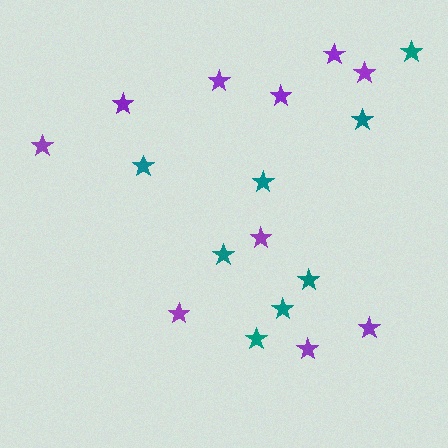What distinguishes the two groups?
There are 2 groups: one group of purple stars (10) and one group of teal stars (8).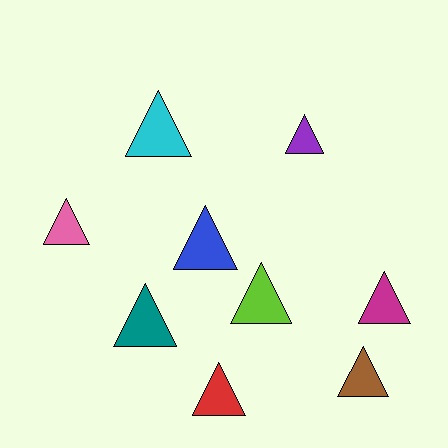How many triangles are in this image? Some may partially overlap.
There are 9 triangles.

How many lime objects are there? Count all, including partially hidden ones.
There is 1 lime object.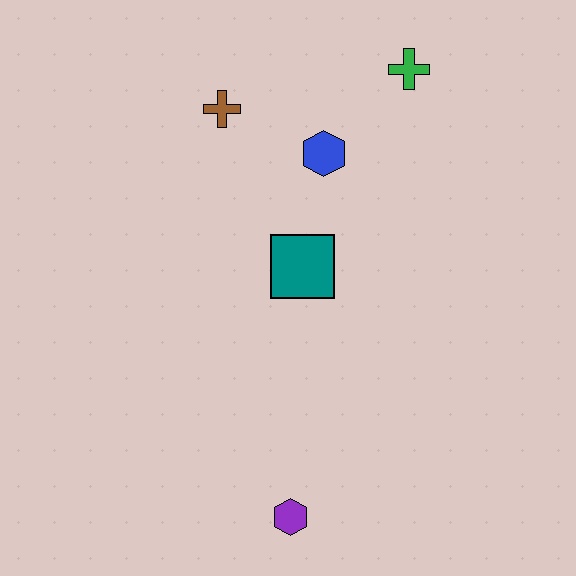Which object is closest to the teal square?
The blue hexagon is closest to the teal square.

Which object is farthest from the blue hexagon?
The purple hexagon is farthest from the blue hexagon.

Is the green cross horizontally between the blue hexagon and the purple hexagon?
No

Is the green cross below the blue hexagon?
No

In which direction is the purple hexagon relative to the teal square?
The purple hexagon is below the teal square.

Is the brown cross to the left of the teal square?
Yes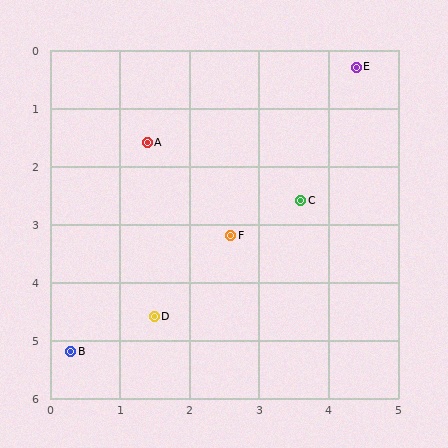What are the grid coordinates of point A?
Point A is at approximately (1.4, 1.6).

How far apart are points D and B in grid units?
Points D and B are about 1.3 grid units apart.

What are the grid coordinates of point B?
Point B is at approximately (0.3, 5.2).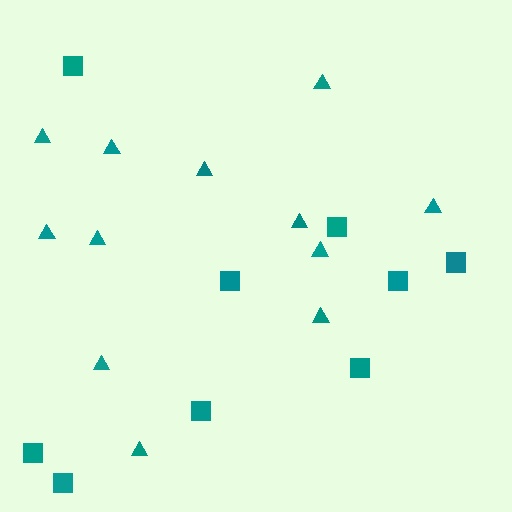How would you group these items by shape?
There are 2 groups: one group of squares (9) and one group of triangles (12).